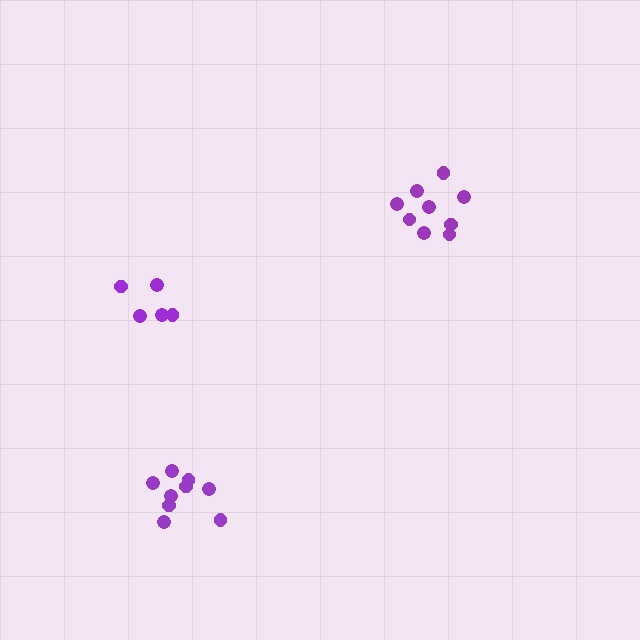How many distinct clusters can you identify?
There are 3 distinct clusters.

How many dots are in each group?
Group 1: 5 dots, Group 2: 9 dots, Group 3: 9 dots (23 total).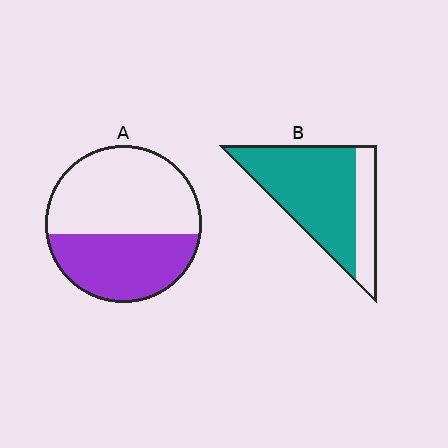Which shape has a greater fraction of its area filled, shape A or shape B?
Shape B.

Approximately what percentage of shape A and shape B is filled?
A is approximately 40% and B is approximately 75%.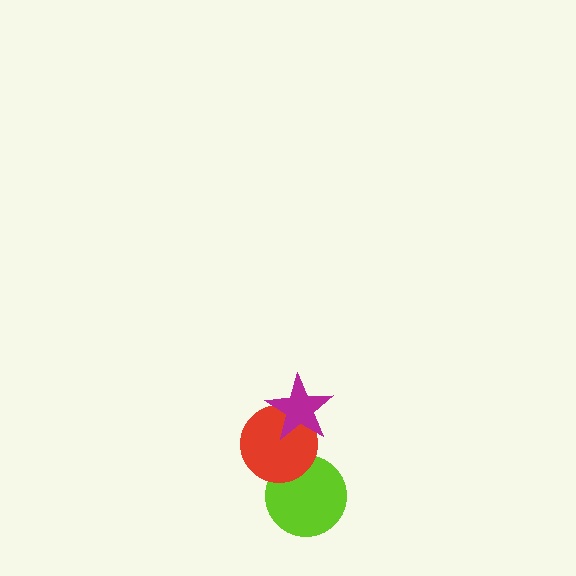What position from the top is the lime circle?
The lime circle is 3rd from the top.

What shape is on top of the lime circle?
The red circle is on top of the lime circle.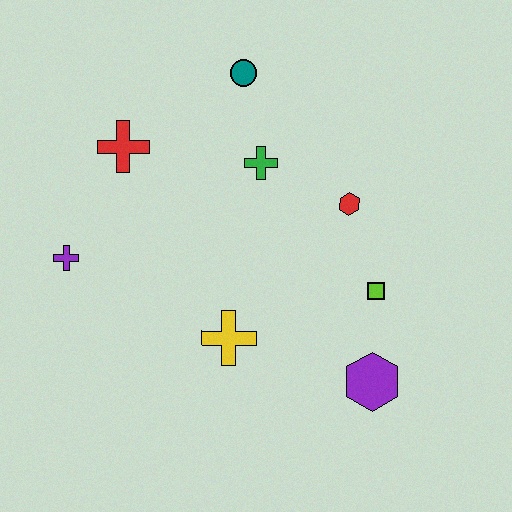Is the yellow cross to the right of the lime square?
No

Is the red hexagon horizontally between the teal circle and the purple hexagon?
Yes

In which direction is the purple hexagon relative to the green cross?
The purple hexagon is below the green cross.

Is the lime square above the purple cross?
No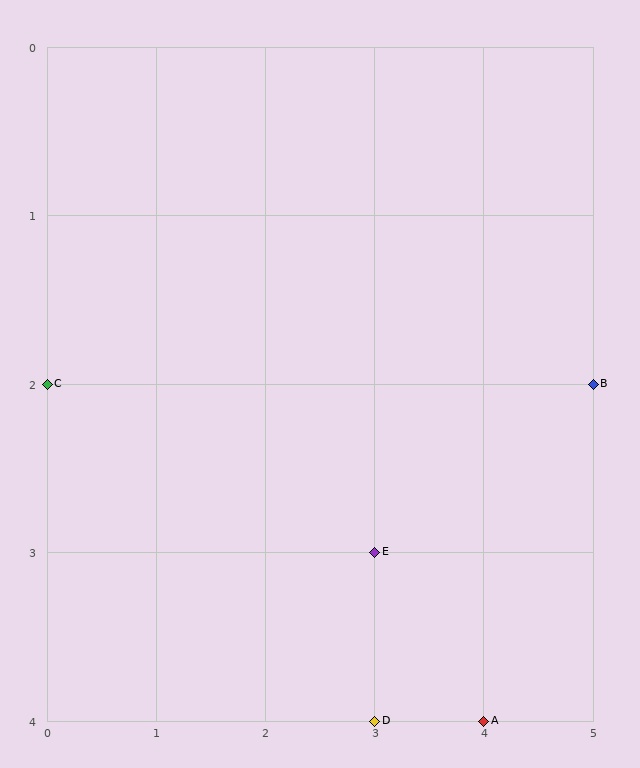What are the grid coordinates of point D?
Point D is at grid coordinates (3, 4).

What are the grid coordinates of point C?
Point C is at grid coordinates (0, 2).